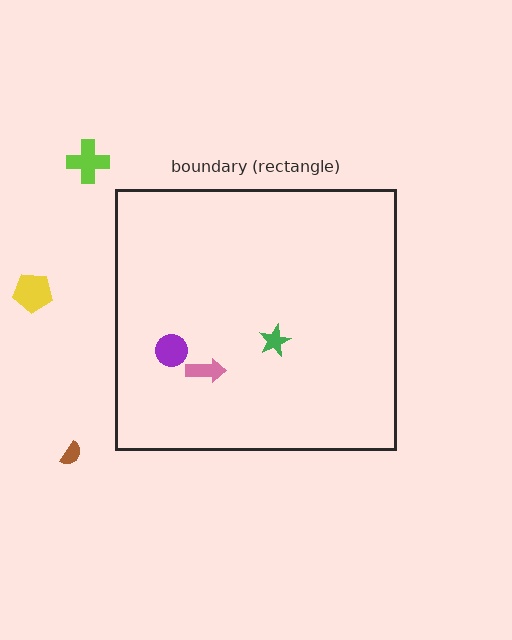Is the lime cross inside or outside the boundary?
Outside.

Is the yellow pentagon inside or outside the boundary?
Outside.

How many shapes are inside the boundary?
3 inside, 3 outside.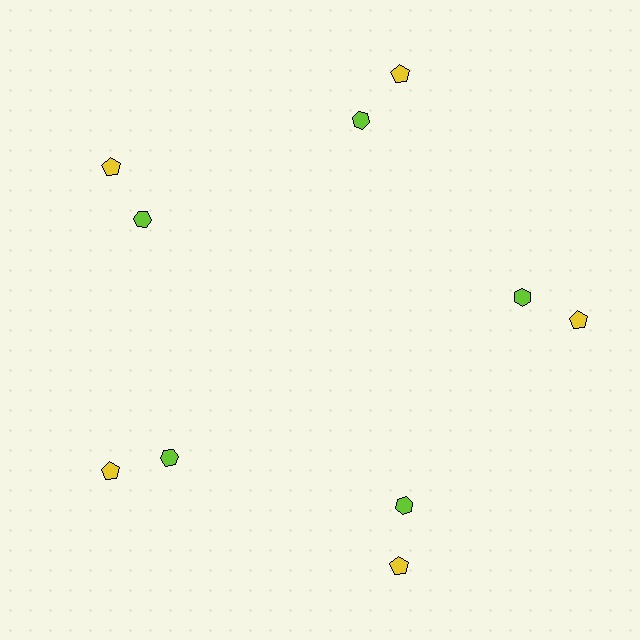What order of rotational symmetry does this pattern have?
This pattern has 5-fold rotational symmetry.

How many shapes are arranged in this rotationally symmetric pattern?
There are 10 shapes, arranged in 5 groups of 2.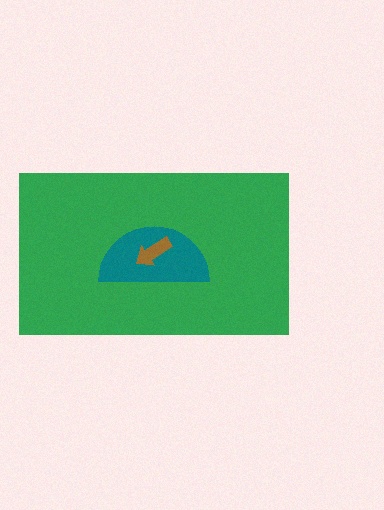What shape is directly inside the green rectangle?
The teal semicircle.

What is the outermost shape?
The green rectangle.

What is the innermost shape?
The brown arrow.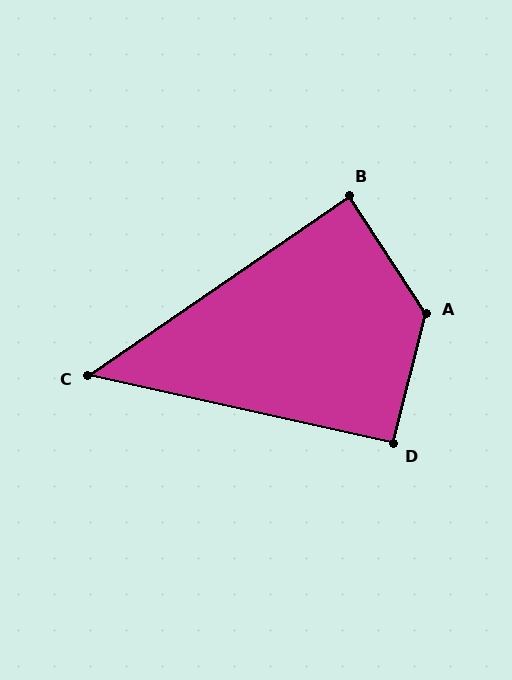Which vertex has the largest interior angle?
A, at approximately 133 degrees.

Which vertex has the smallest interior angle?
C, at approximately 47 degrees.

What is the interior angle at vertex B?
Approximately 89 degrees (approximately right).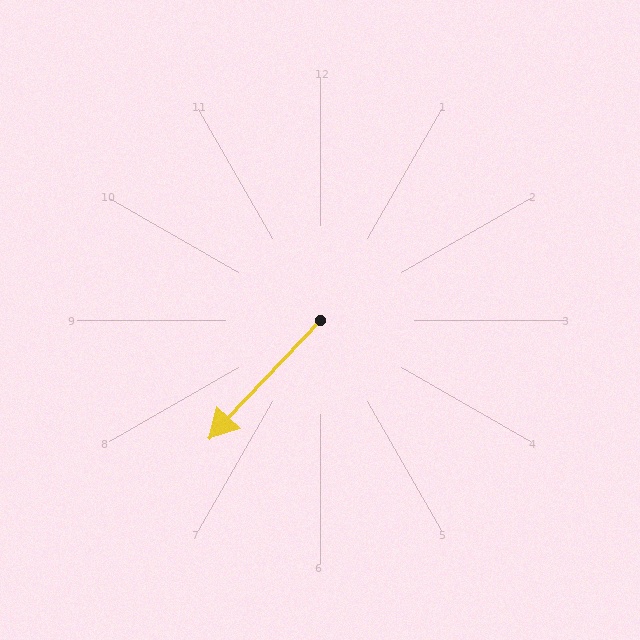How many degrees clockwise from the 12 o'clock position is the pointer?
Approximately 223 degrees.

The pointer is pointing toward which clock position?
Roughly 7 o'clock.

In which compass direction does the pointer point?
Southwest.